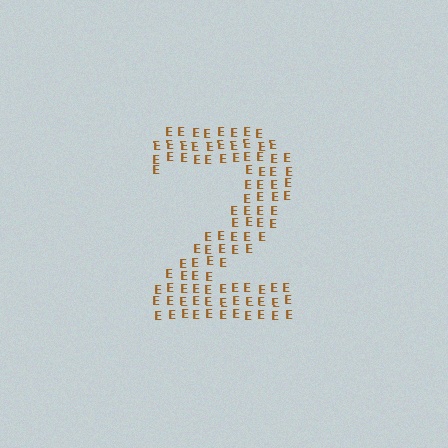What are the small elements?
The small elements are letter E's.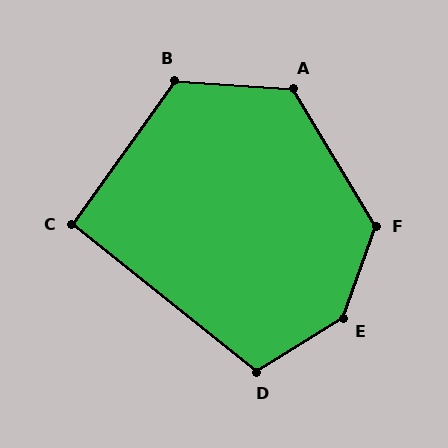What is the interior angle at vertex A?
Approximately 125 degrees (obtuse).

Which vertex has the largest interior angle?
E, at approximately 142 degrees.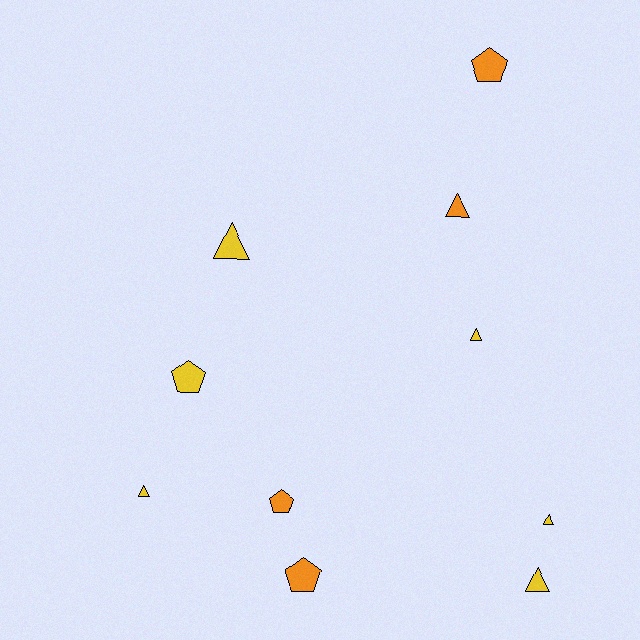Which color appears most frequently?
Yellow, with 6 objects.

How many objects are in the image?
There are 10 objects.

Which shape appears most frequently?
Triangle, with 6 objects.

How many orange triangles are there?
There is 1 orange triangle.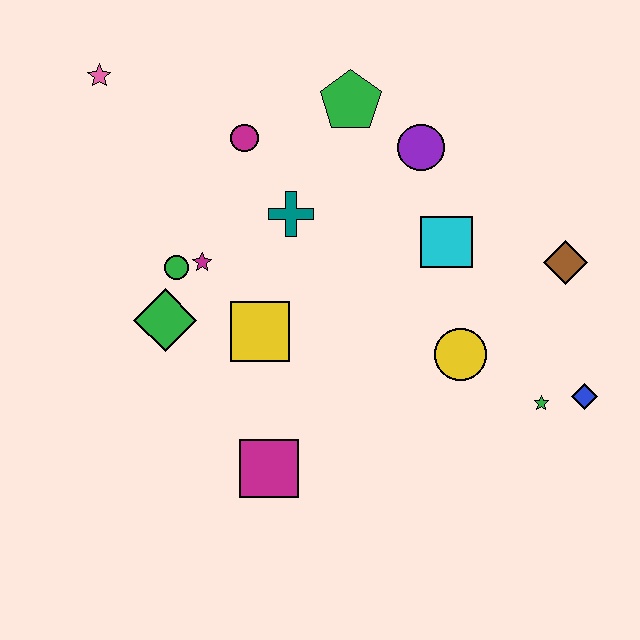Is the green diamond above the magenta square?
Yes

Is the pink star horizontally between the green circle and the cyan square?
No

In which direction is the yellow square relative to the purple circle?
The yellow square is below the purple circle.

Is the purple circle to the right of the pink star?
Yes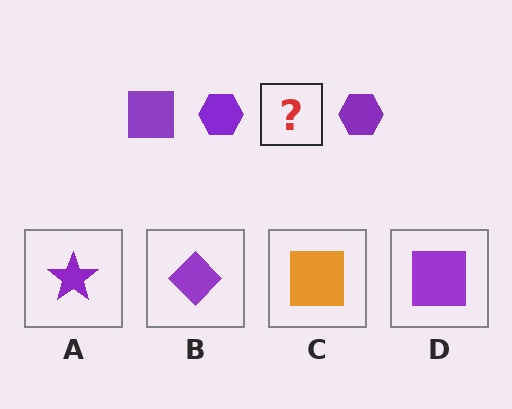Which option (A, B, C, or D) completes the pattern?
D.